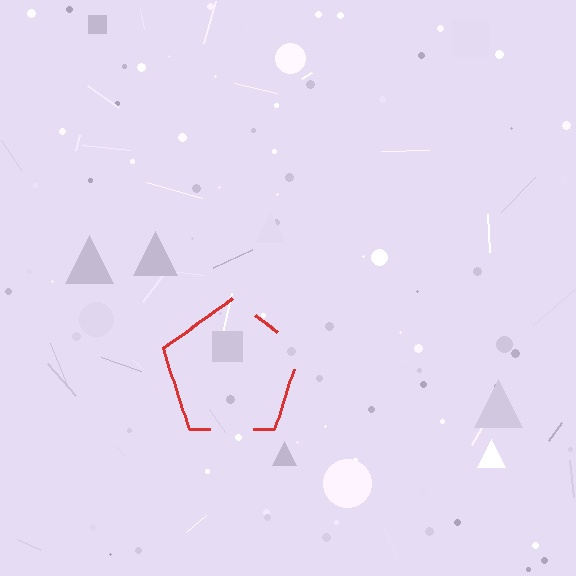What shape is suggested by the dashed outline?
The dashed outline suggests a pentagon.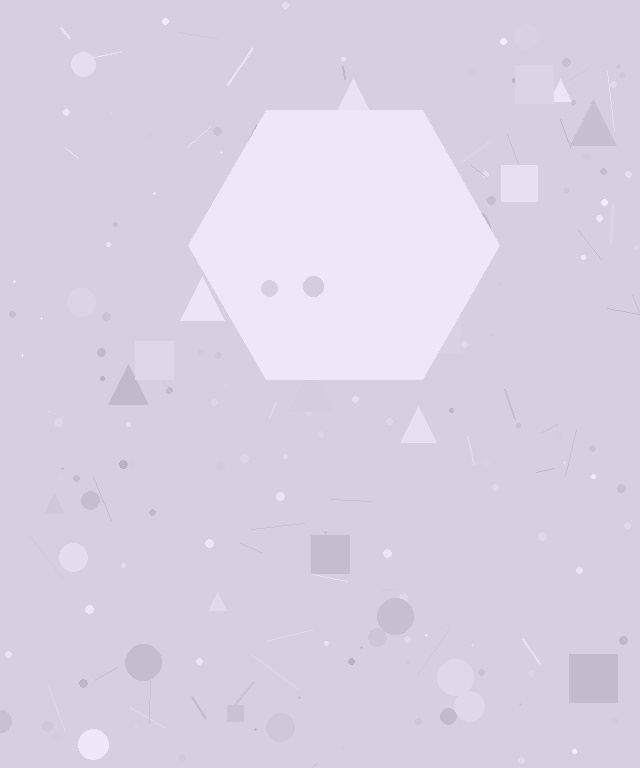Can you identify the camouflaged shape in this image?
The camouflaged shape is a hexagon.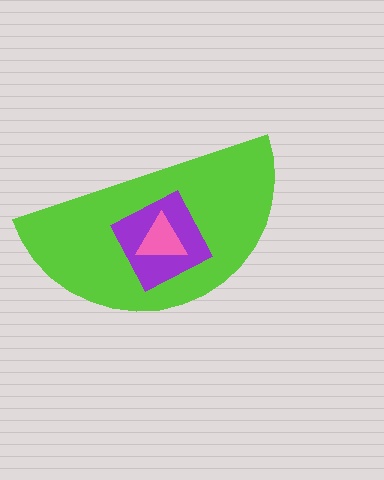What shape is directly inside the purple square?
The pink triangle.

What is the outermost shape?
The lime semicircle.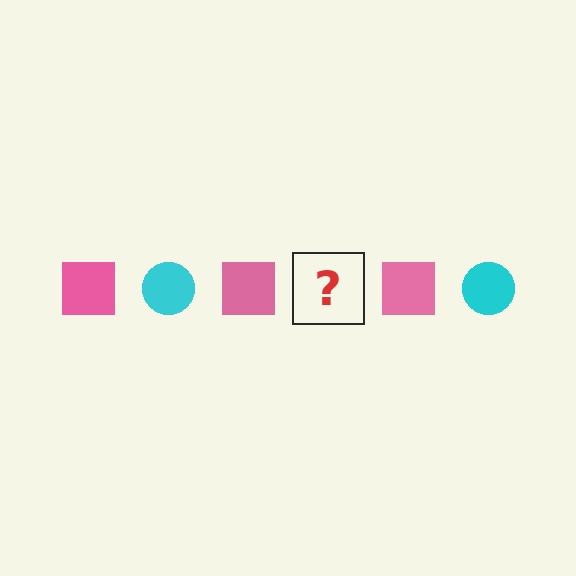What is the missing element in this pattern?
The missing element is a cyan circle.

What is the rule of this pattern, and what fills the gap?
The rule is that the pattern alternates between pink square and cyan circle. The gap should be filled with a cyan circle.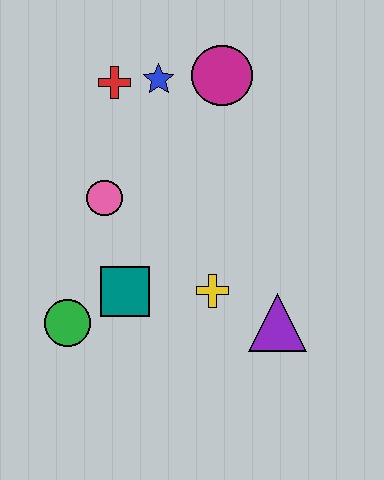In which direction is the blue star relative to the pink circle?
The blue star is above the pink circle.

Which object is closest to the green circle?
The teal square is closest to the green circle.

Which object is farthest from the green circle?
The magenta circle is farthest from the green circle.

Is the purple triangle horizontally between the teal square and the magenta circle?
No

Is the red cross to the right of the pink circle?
Yes